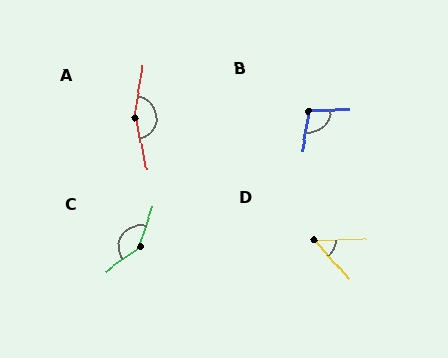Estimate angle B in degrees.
Approximately 101 degrees.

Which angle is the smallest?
D, at approximately 49 degrees.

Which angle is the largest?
A, at approximately 158 degrees.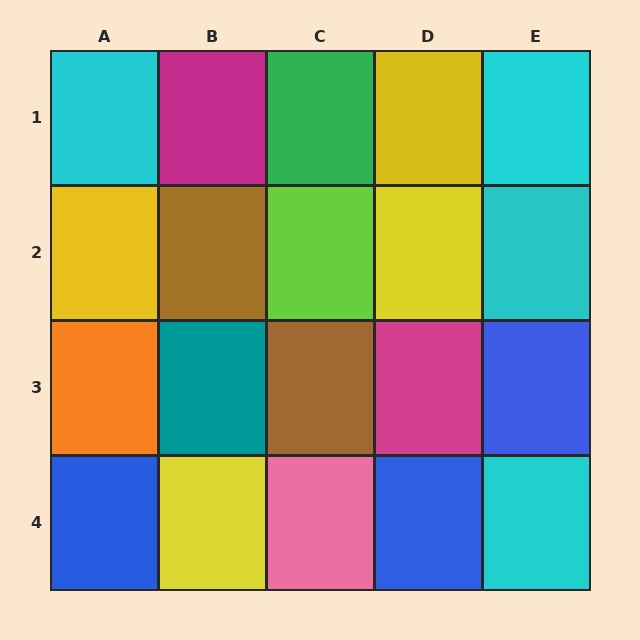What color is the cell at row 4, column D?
Blue.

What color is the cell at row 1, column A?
Cyan.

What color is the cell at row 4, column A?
Blue.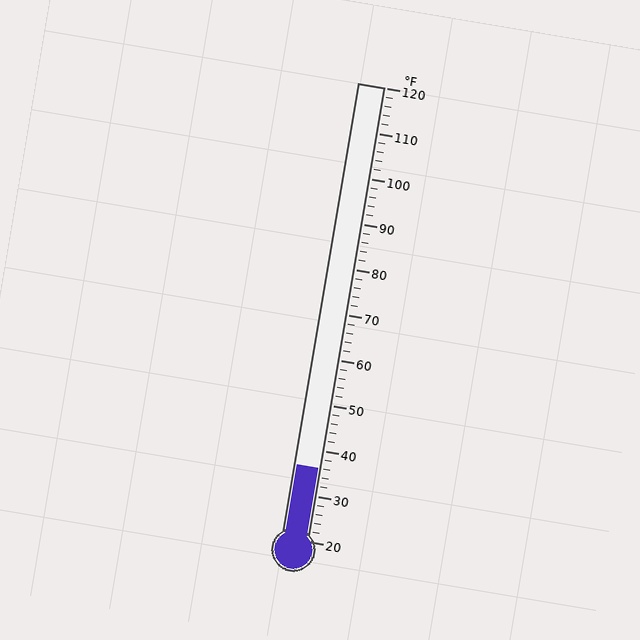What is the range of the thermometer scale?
The thermometer scale ranges from 20°F to 120°F.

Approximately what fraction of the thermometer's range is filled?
The thermometer is filled to approximately 15% of its range.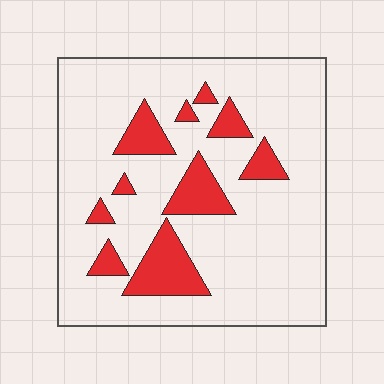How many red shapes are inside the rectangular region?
10.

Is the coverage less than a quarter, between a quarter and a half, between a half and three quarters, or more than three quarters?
Less than a quarter.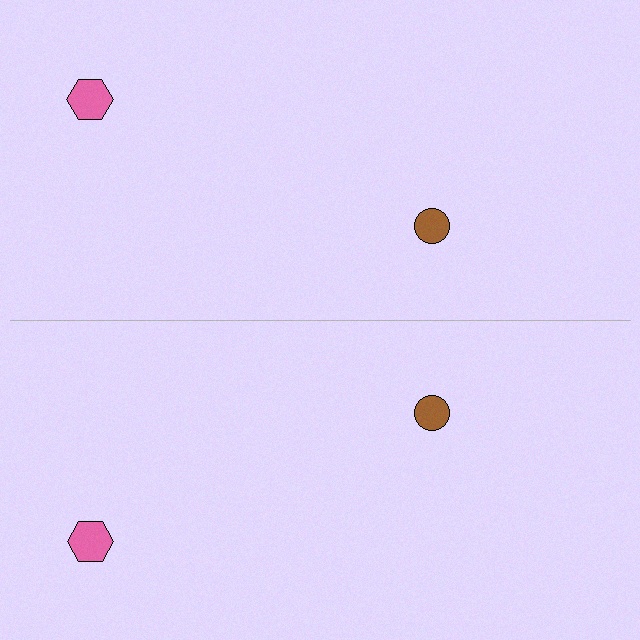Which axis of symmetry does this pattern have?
The pattern has a horizontal axis of symmetry running through the center of the image.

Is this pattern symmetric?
Yes, this pattern has bilateral (reflection) symmetry.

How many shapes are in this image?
There are 4 shapes in this image.